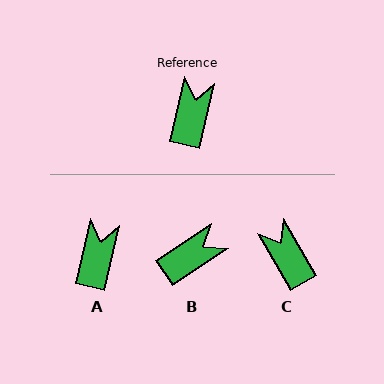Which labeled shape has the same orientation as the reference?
A.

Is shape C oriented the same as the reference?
No, it is off by about 43 degrees.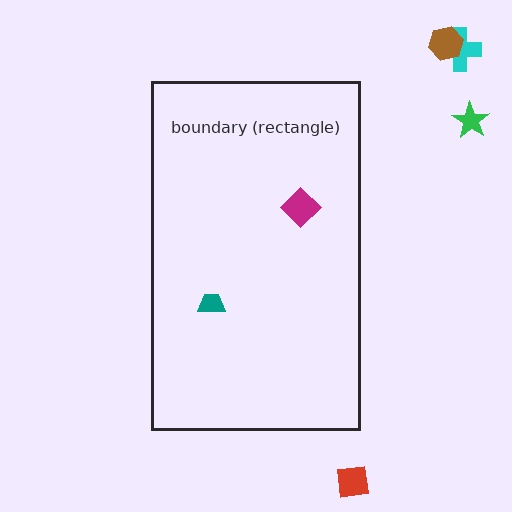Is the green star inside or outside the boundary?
Outside.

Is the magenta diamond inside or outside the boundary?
Inside.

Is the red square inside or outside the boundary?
Outside.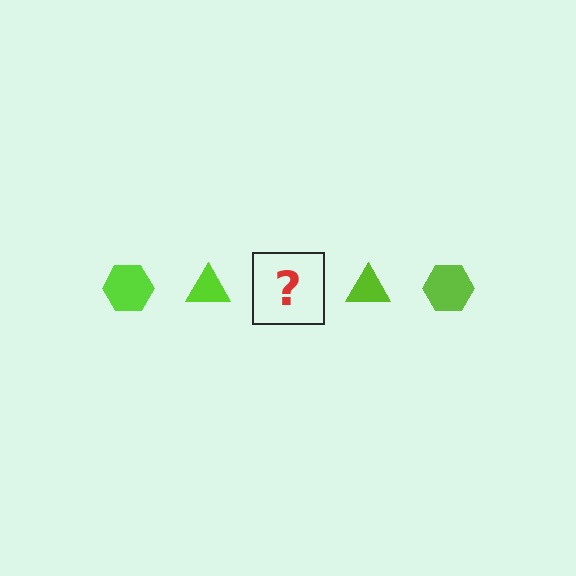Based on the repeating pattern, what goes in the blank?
The blank should be a lime hexagon.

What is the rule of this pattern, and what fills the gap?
The rule is that the pattern cycles through hexagon, triangle shapes in lime. The gap should be filled with a lime hexagon.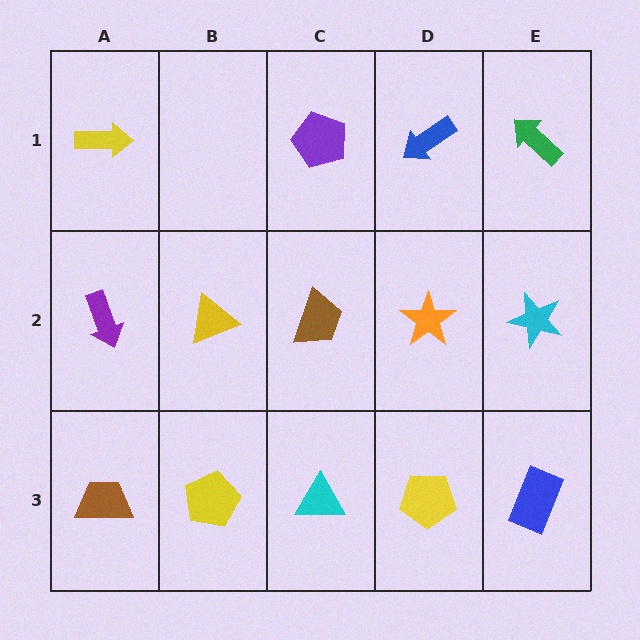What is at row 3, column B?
A yellow pentagon.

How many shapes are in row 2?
5 shapes.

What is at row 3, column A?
A brown trapezoid.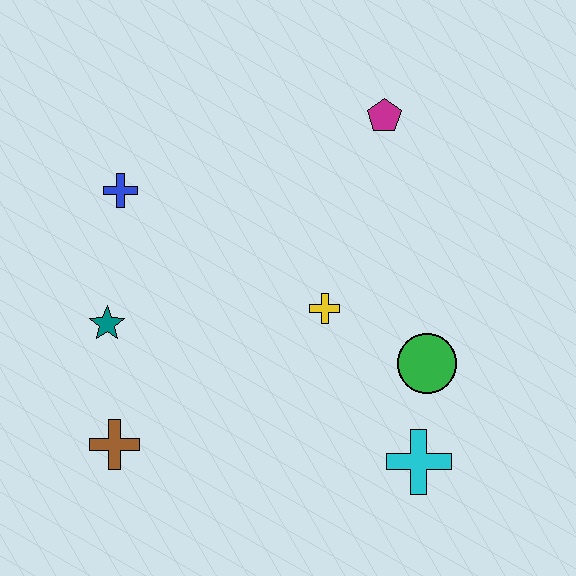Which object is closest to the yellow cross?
The green circle is closest to the yellow cross.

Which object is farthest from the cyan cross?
The blue cross is farthest from the cyan cross.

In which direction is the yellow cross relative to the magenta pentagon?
The yellow cross is below the magenta pentagon.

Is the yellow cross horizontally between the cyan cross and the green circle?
No